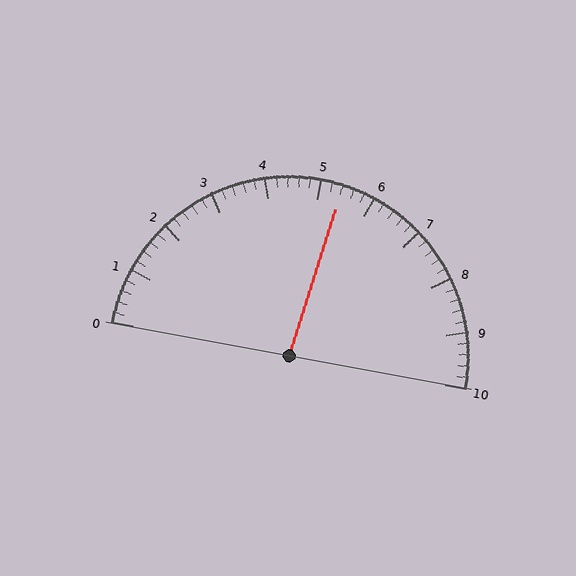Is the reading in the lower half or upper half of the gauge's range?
The reading is in the upper half of the range (0 to 10).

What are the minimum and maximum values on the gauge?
The gauge ranges from 0 to 10.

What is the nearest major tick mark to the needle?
The nearest major tick mark is 5.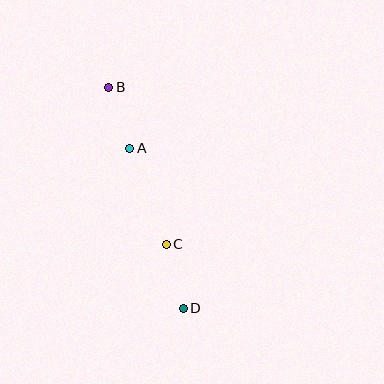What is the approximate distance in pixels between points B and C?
The distance between B and C is approximately 167 pixels.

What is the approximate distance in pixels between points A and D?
The distance between A and D is approximately 169 pixels.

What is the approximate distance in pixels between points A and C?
The distance between A and C is approximately 103 pixels.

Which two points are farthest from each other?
Points B and D are farthest from each other.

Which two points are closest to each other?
Points A and B are closest to each other.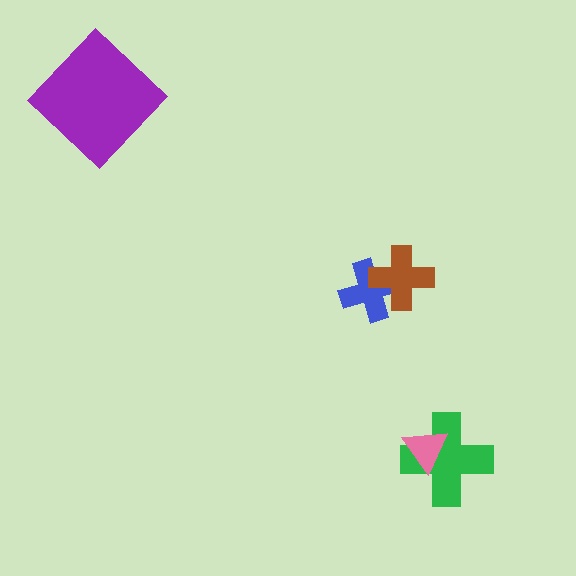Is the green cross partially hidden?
Yes, it is partially covered by another shape.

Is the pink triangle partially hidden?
No, no other shape covers it.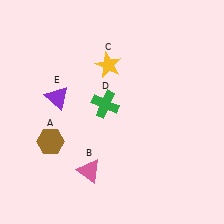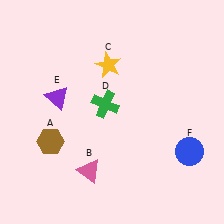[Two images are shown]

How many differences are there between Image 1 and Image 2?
There is 1 difference between the two images.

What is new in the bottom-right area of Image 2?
A blue circle (F) was added in the bottom-right area of Image 2.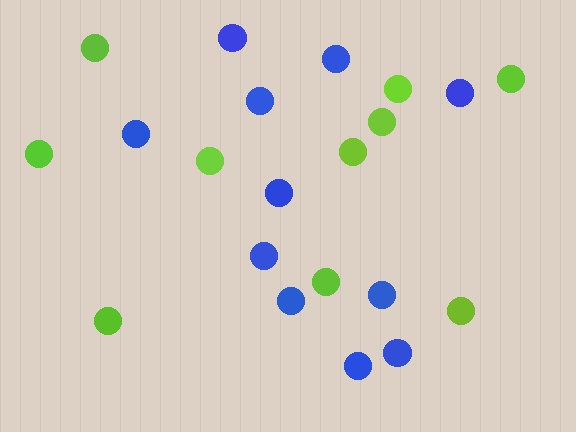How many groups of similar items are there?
There are 2 groups: one group of blue circles (11) and one group of lime circles (10).